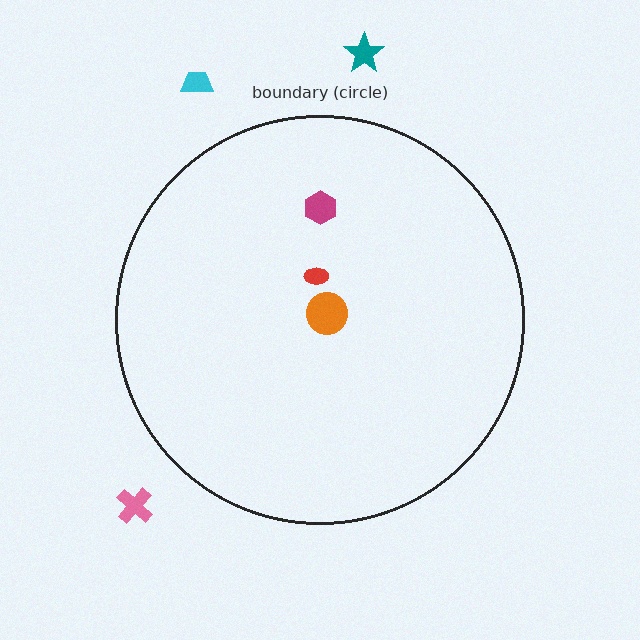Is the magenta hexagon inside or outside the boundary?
Inside.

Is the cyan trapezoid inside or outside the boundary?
Outside.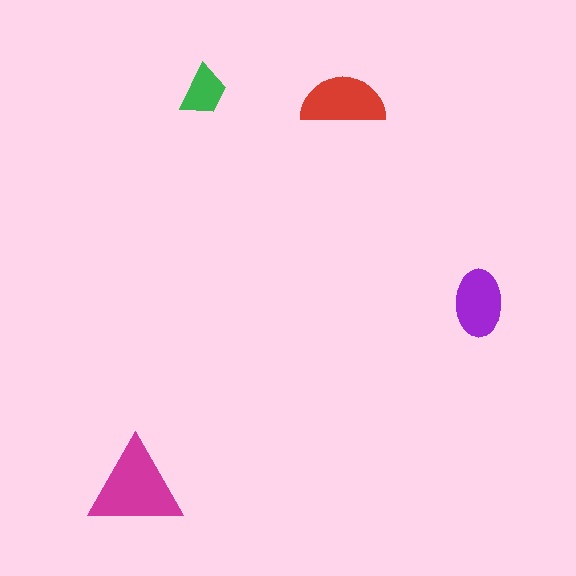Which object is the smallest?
The green trapezoid.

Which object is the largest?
The magenta triangle.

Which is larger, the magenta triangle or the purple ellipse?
The magenta triangle.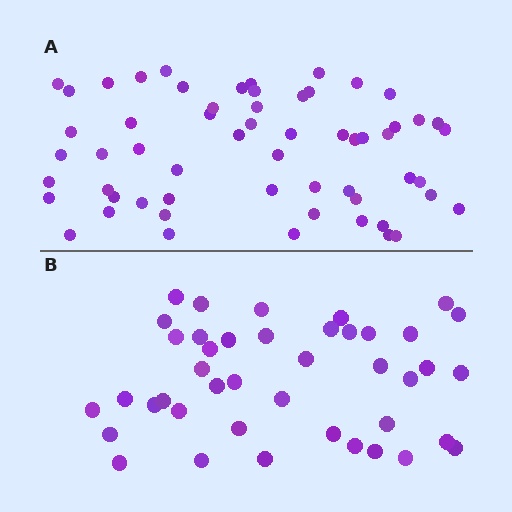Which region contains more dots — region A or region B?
Region A (the top region) has more dots.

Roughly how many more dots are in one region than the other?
Region A has approximately 15 more dots than region B.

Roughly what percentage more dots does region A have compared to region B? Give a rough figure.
About 40% more.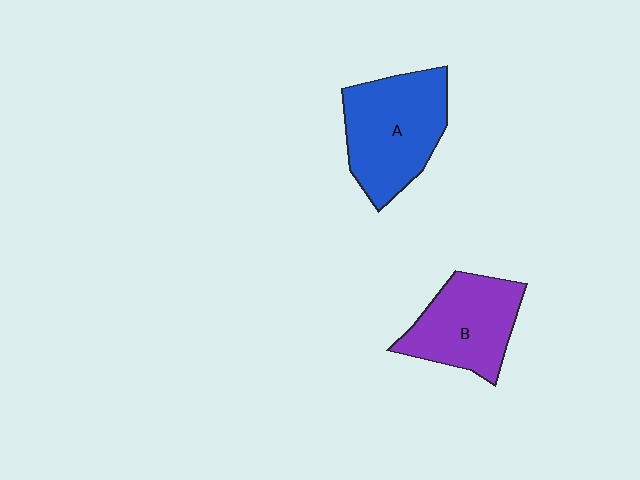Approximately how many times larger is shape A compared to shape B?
Approximately 1.2 times.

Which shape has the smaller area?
Shape B (purple).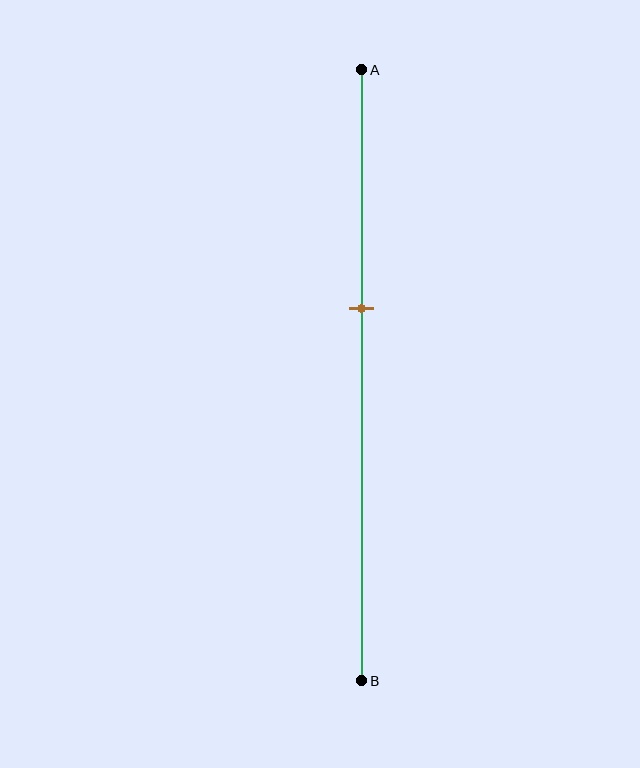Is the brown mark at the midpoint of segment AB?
No, the mark is at about 40% from A, not at the 50% midpoint.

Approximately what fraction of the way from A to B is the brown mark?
The brown mark is approximately 40% of the way from A to B.